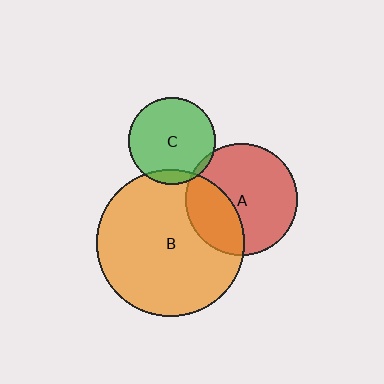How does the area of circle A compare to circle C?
Approximately 1.7 times.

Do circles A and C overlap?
Yes.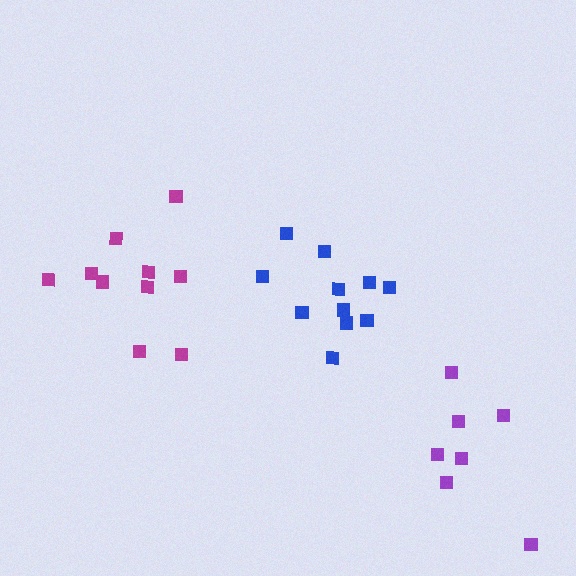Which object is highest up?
The magenta cluster is topmost.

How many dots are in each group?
Group 1: 11 dots, Group 2: 10 dots, Group 3: 7 dots (28 total).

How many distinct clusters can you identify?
There are 3 distinct clusters.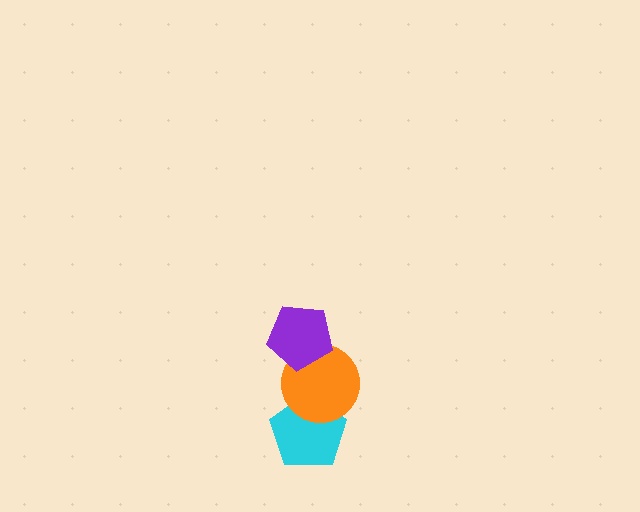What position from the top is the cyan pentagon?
The cyan pentagon is 3rd from the top.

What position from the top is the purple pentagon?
The purple pentagon is 1st from the top.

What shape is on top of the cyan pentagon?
The orange circle is on top of the cyan pentagon.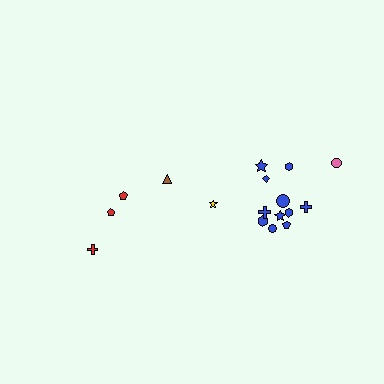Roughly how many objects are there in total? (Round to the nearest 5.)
Roughly 15 objects in total.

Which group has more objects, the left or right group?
The right group.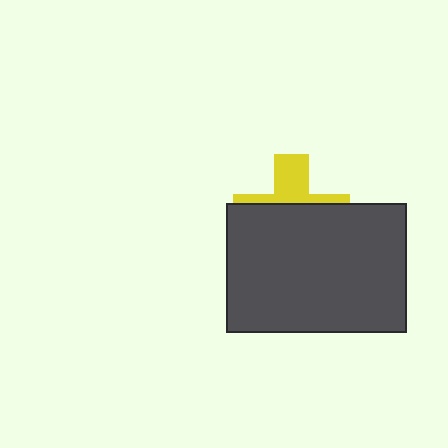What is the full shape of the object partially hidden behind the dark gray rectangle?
The partially hidden object is a yellow cross.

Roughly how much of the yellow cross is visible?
A small part of it is visible (roughly 36%).